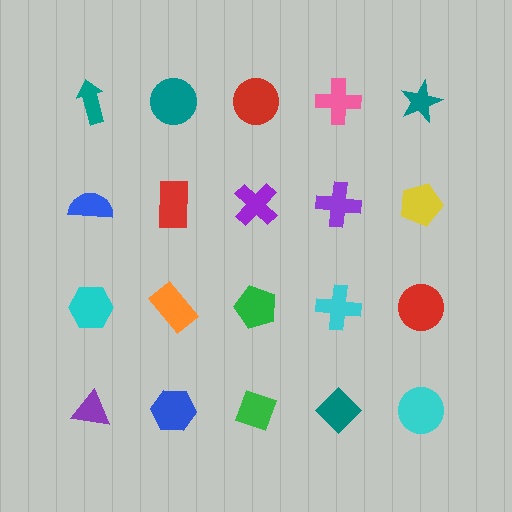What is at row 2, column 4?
A purple cross.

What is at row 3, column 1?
A cyan hexagon.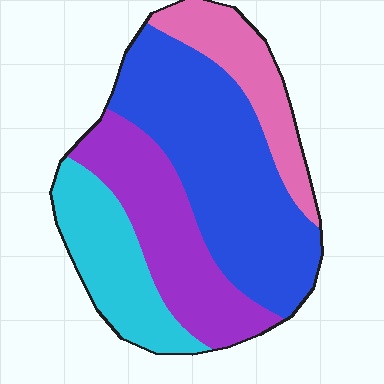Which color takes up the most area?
Blue, at roughly 40%.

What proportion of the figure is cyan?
Cyan takes up about one fifth (1/5) of the figure.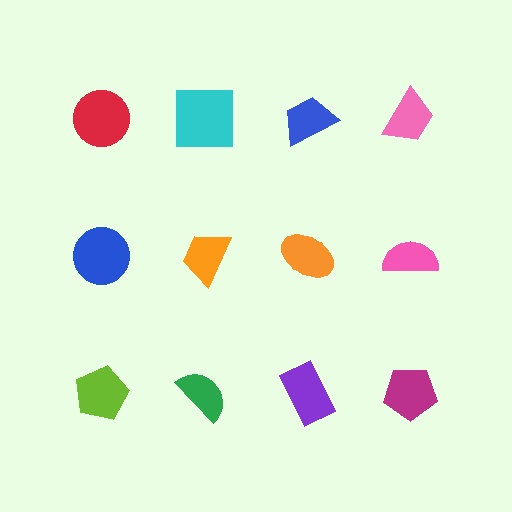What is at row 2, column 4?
A pink semicircle.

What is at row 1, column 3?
A blue trapezoid.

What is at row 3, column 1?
A lime pentagon.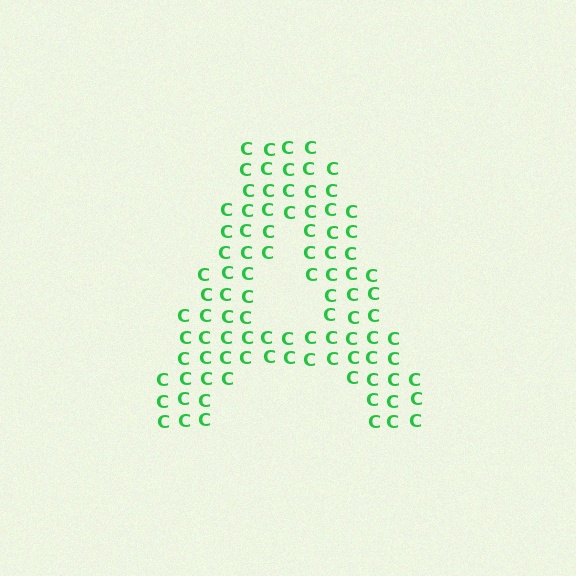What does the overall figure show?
The overall figure shows the letter A.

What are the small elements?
The small elements are letter C's.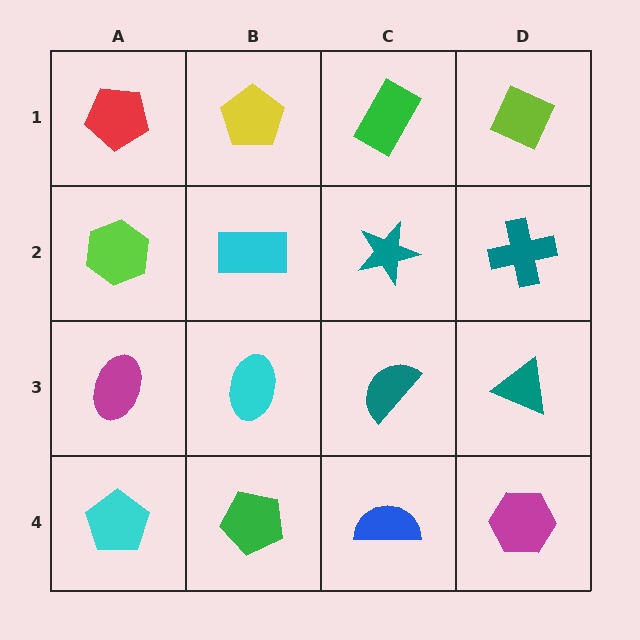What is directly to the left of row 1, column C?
A yellow pentagon.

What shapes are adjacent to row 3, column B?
A cyan rectangle (row 2, column B), a green pentagon (row 4, column B), a magenta ellipse (row 3, column A), a teal semicircle (row 3, column C).